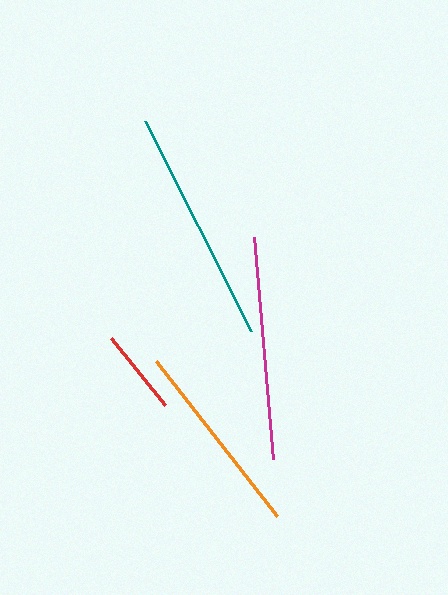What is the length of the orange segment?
The orange segment is approximately 197 pixels long.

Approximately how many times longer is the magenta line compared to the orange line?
The magenta line is approximately 1.1 times the length of the orange line.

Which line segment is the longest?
The teal line is the longest at approximately 235 pixels.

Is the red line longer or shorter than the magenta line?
The magenta line is longer than the red line.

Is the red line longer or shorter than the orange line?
The orange line is longer than the red line.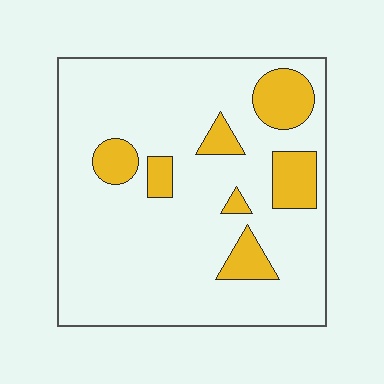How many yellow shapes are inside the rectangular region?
7.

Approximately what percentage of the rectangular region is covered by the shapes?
Approximately 15%.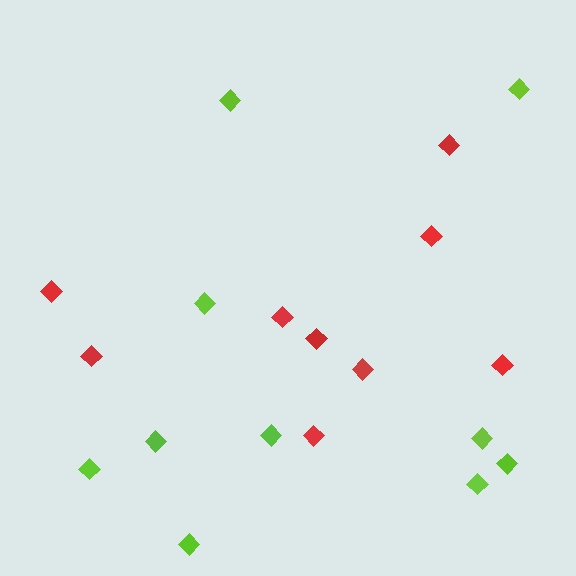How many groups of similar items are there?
There are 2 groups: one group of red diamonds (9) and one group of lime diamonds (10).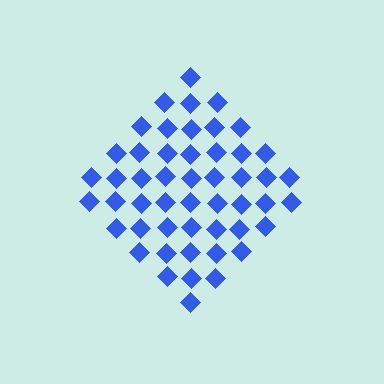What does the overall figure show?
The overall figure shows a diamond.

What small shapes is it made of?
It is made of small diamonds.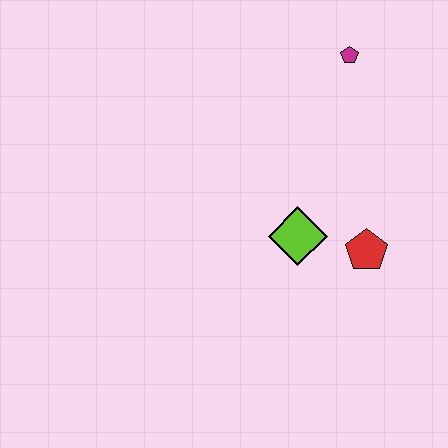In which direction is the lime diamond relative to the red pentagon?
The lime diamond is to the left of the red pentagon.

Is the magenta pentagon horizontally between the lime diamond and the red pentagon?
Yes